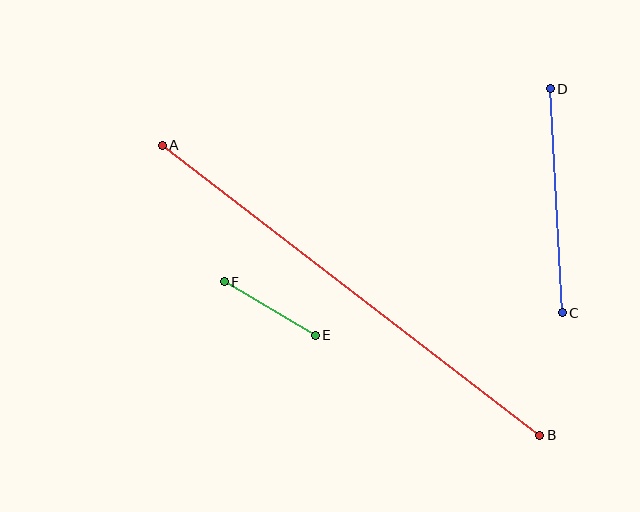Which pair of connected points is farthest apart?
Points A and B are farthest apart.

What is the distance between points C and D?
The distance is approximately 225 pixels.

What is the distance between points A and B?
The distance is approximately 476 pixels.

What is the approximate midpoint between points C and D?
The midpoint is at approximately (556, 201) pixels.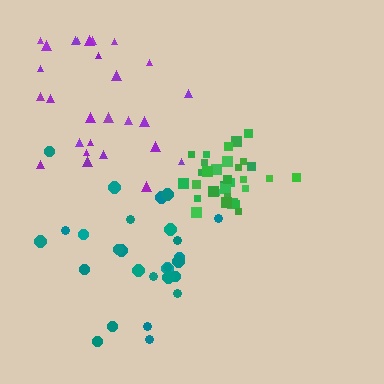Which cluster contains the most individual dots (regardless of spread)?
Green (35).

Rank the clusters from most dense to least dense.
green, teal, purple.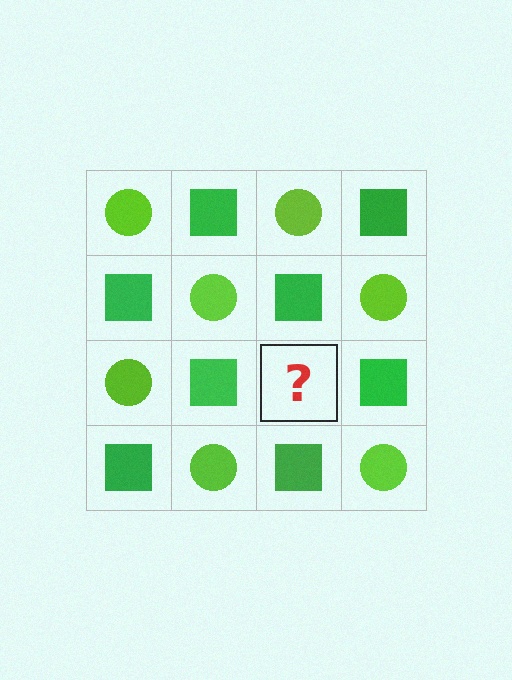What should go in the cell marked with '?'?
The missing cell should contain a lime circle.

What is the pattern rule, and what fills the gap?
The rule is that it alternates lime circle and green square in a checkerboard pattern. The gap should be filled with a lime circle.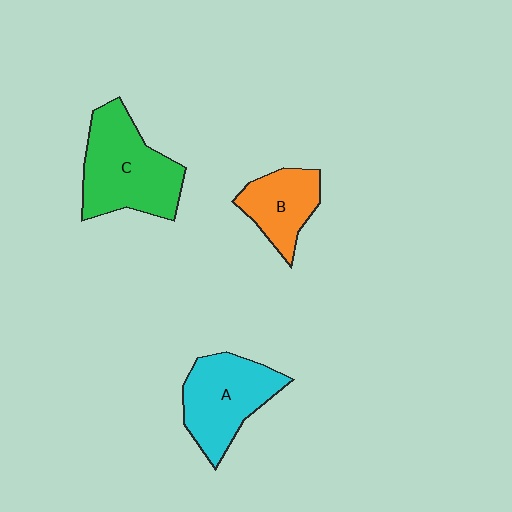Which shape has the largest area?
Shape C (green).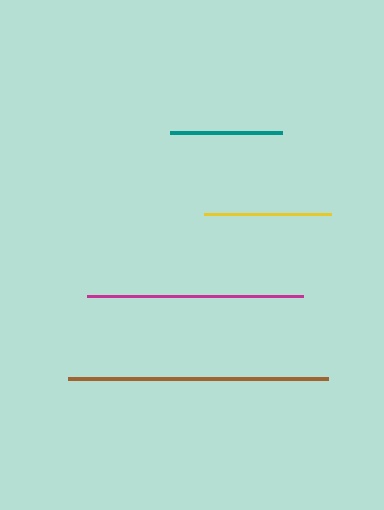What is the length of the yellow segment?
The yellow segment is approximately 127 pixels long.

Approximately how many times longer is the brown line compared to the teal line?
The brown line is approximately 2.3 times the length of the teal line.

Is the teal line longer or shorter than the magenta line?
The magenta line is longer than the teal line.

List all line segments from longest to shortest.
From longest to shortest: brown, magenta, yellow, teal.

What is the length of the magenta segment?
The magenta segment is approximately 216 pixels long.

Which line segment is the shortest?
The teal line is the shortest at approximately 112 pixels.